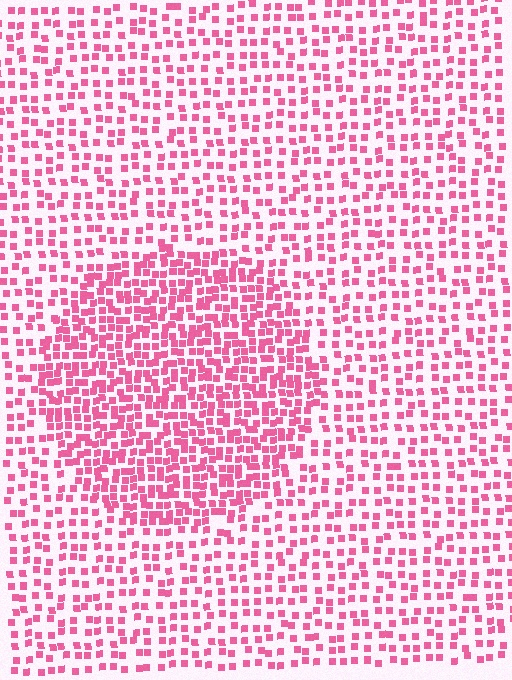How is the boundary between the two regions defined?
The boundary is defined by a change in element density (approximately 1.9x ratio). All elements are the same color, size, and shape.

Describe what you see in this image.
The image contains small pink elements arranged at two different densities. A circle-shaped region is visible where the elements are more densely packed than the surrounding area.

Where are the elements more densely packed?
The elements are more densely packed inside the circle boundary.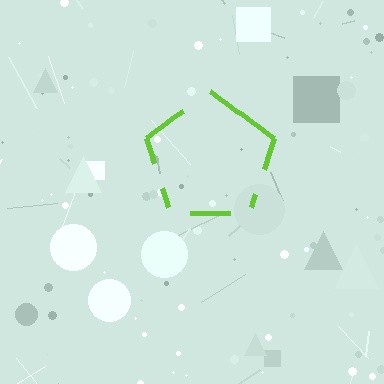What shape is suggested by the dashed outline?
The dashed outline suggests a pentagon.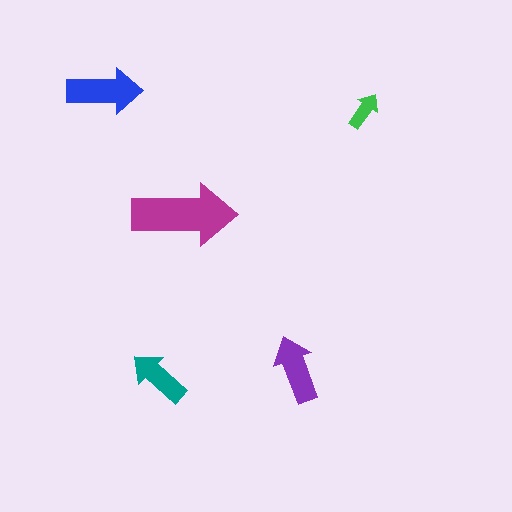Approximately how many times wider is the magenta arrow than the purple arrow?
About 1.5 times wider.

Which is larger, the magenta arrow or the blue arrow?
The magenta one.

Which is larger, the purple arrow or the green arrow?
The purple one.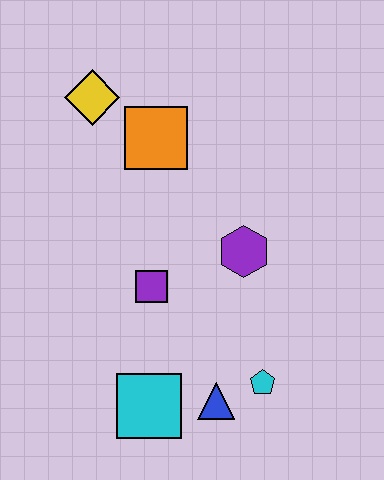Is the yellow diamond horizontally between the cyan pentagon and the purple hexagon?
No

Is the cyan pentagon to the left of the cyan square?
No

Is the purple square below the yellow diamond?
Yes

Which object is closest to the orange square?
The yellow diamond is closest to the orange square.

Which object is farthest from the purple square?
The yellow diamond is farthest from the purple square.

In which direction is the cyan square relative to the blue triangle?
The cyan square is to the left of the blue triangle.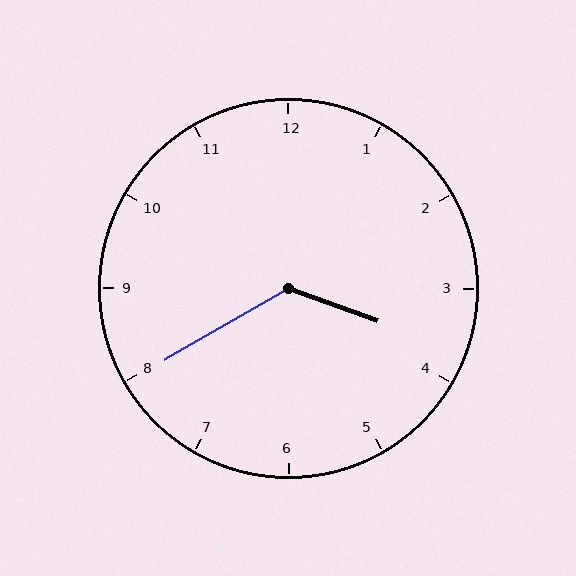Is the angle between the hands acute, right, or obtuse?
It is obtuse.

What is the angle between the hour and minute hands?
Approximately 130 degrees.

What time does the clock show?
3:40.